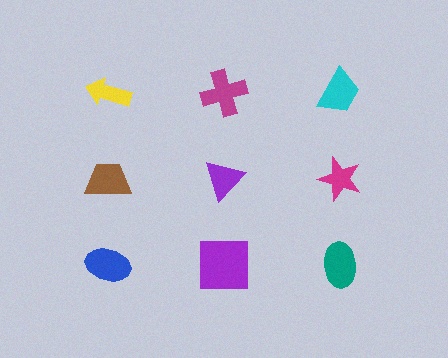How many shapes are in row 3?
3 shapes.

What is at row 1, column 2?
A magenta cross.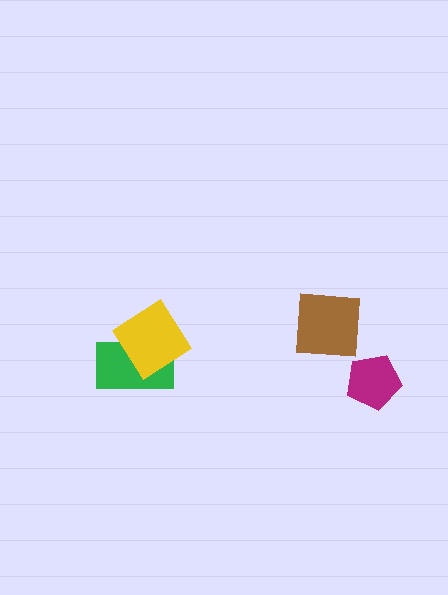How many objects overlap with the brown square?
0 objects overlap with the brown square.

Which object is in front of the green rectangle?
The yellow diamond is in front of the green rectangle.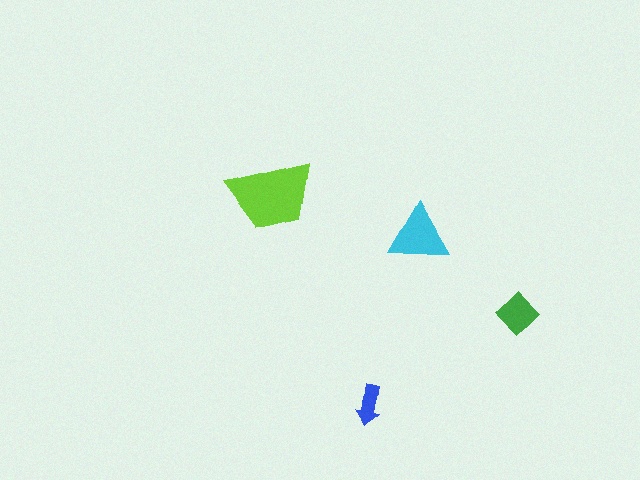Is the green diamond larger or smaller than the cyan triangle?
Smaller.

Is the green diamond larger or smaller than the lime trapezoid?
Smaller.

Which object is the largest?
The lime trapezoid.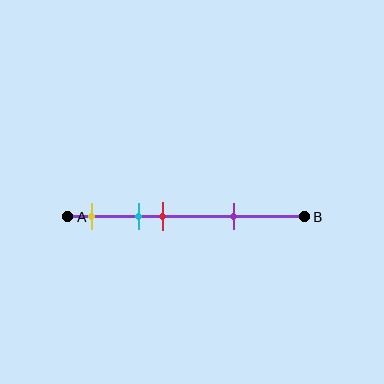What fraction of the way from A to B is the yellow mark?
The yellow mark is approximately 10% (0.1) of the way from A to B.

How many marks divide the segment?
There are 4 marks dividing the segment.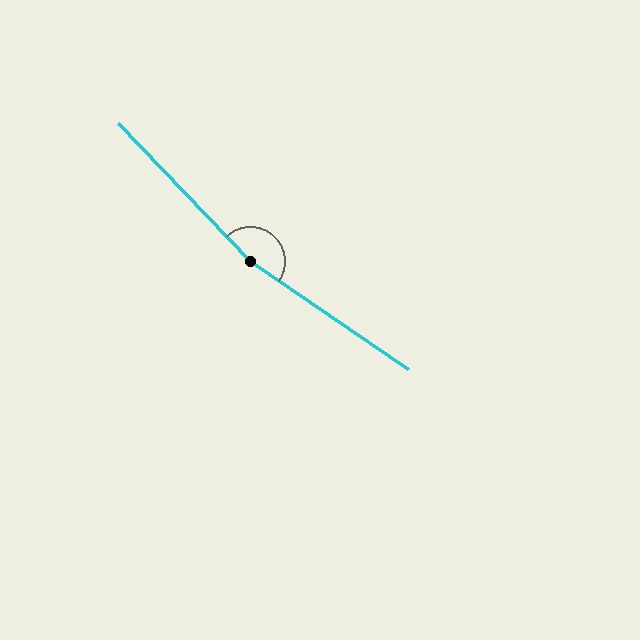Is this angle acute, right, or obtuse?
It is obtuse.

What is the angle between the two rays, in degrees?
Approximately 168 degrees.